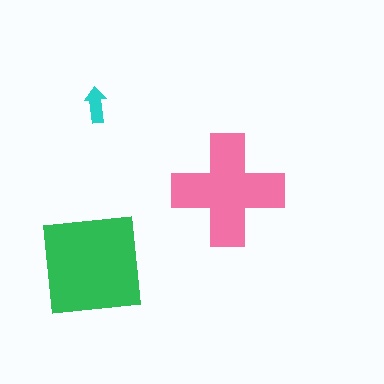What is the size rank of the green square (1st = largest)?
1st.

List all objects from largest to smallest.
The green square, the pink cross, the cyan arrow.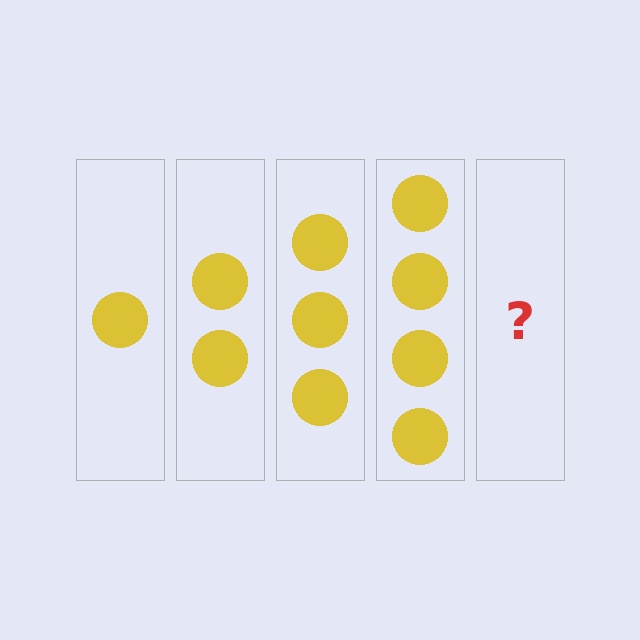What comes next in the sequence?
The next element should be 5 circles.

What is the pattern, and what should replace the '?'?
The pattern is that each step adds one more circle. The '?' should be 5 circles.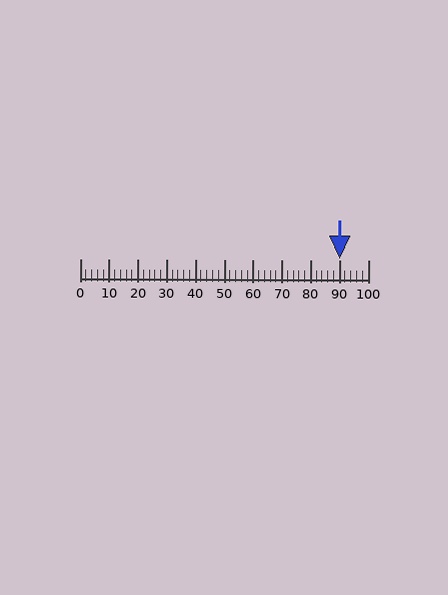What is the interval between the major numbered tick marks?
The major tick marks are spaced 10 units apart.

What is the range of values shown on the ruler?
The ruler shows values from 0 to 100.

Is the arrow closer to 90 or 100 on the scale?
The arrow is closer to 90.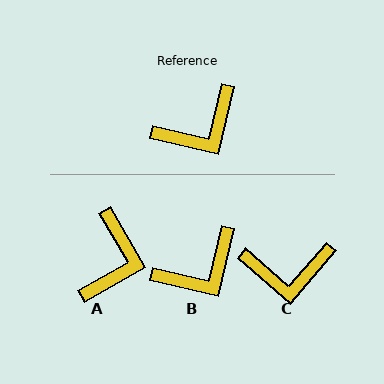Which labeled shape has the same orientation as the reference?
B.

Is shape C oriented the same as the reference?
No, it is off by about 28 degrees.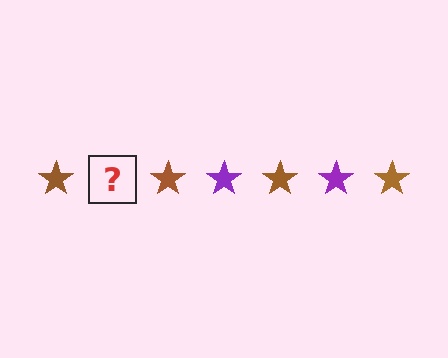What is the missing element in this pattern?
The missing element is a purple star.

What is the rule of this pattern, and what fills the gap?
The rule is that the pattern cycles through brown, purple stars. The gap should be filled with a purple star.